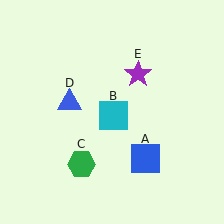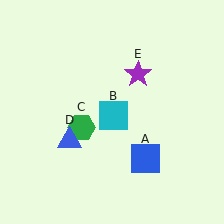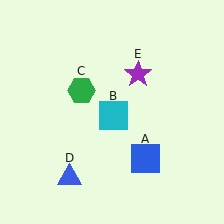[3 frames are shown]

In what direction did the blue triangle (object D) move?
The blue triangle (object D) moved down.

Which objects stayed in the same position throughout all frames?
Blue square (object A) and cyan square (object B) and purple star (object E) remained stationary.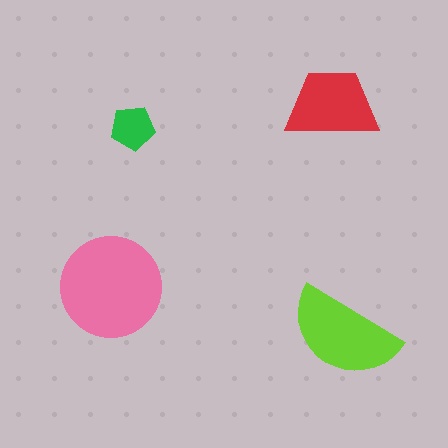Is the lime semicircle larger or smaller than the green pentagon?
Larger.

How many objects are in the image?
There are 4 objects in the image.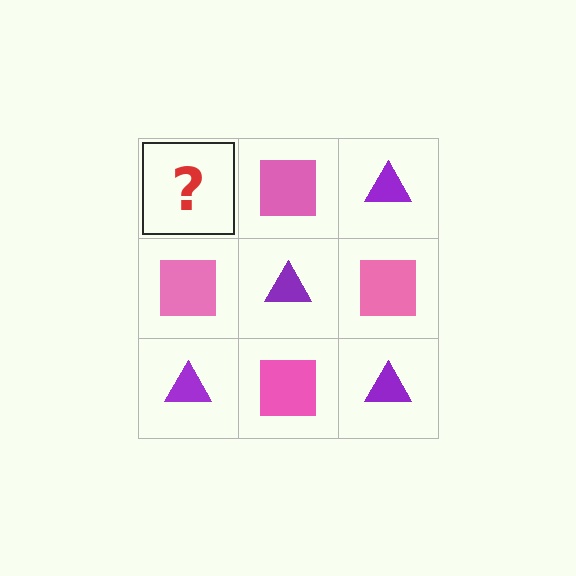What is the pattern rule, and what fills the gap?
The rule is that it alternates purple triangle and pink square in a checkerboard pattern. The gap should be filled with a purple triangle.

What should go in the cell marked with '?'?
The missing cell should contain a purple triangle.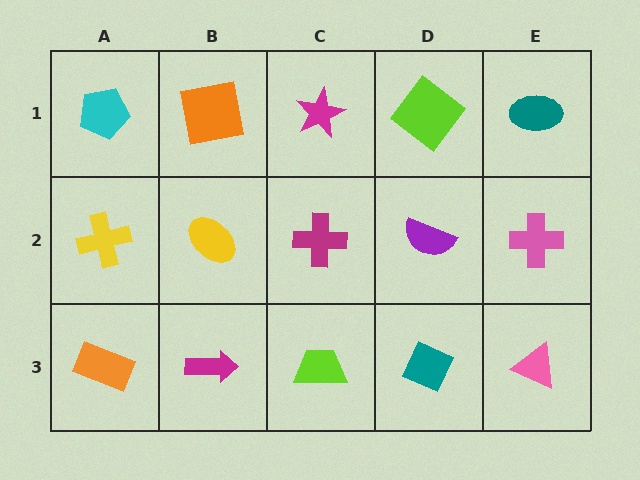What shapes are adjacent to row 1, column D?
A purple semicircle (row 2, column D), a magenta star (row 1, column C), a teal ellipse (row 1, column E).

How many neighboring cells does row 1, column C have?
3.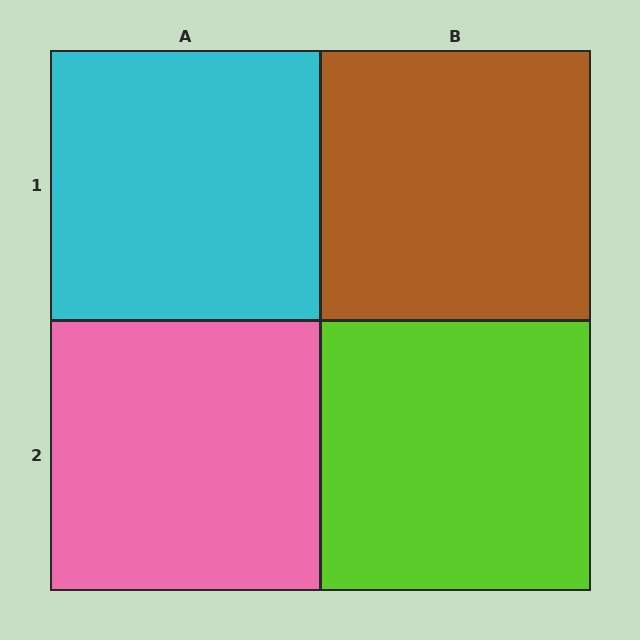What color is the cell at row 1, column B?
Brown.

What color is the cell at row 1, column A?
Cyan.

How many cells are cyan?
1 cell is cyan.